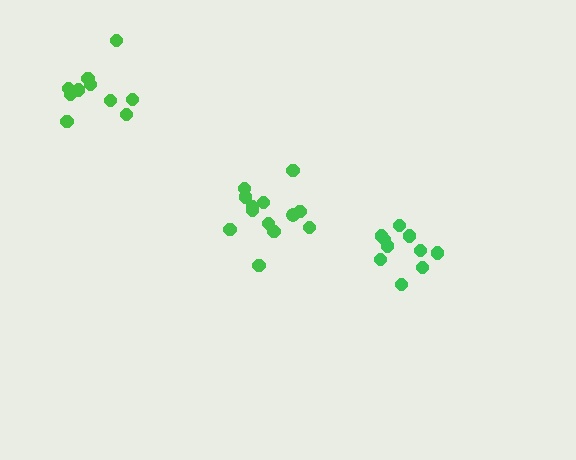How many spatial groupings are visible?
There are 3 spatial groupings.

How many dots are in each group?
Group 1: 13 dots, Group 2: 10 dots, Group 3: 10 dots (33 total).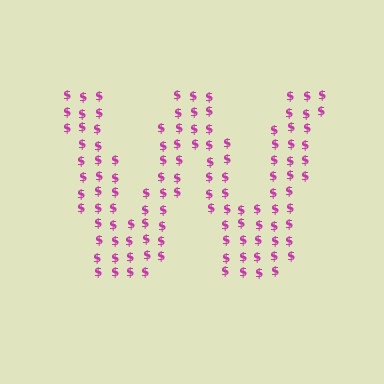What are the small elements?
The small elements are dollar signs.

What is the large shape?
The large shape is the letter W.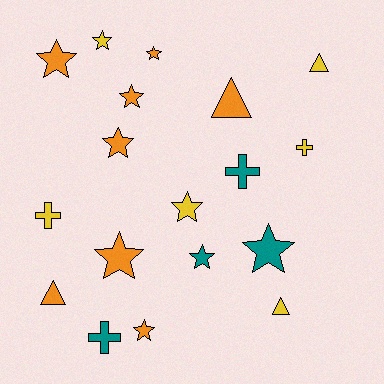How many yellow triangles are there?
There are 2 yellow triangles.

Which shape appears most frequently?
Star, with 10 objects.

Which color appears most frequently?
Orange, with 8 objects.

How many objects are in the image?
There are 18 objects.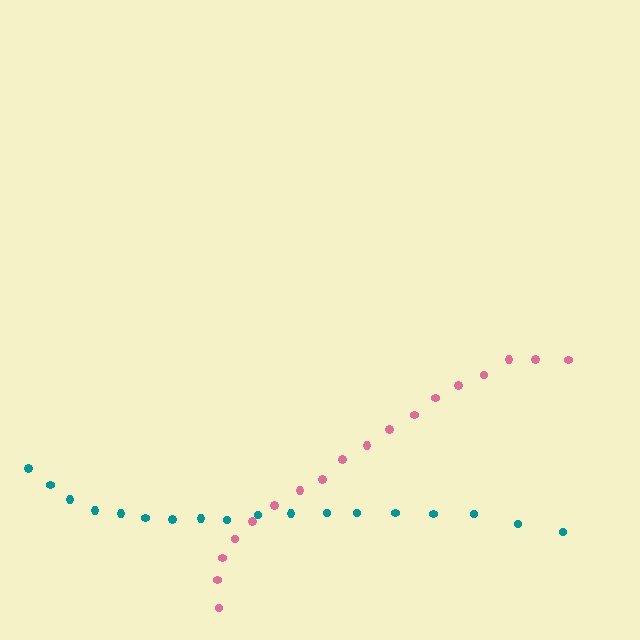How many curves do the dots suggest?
There are 2 distinct paths.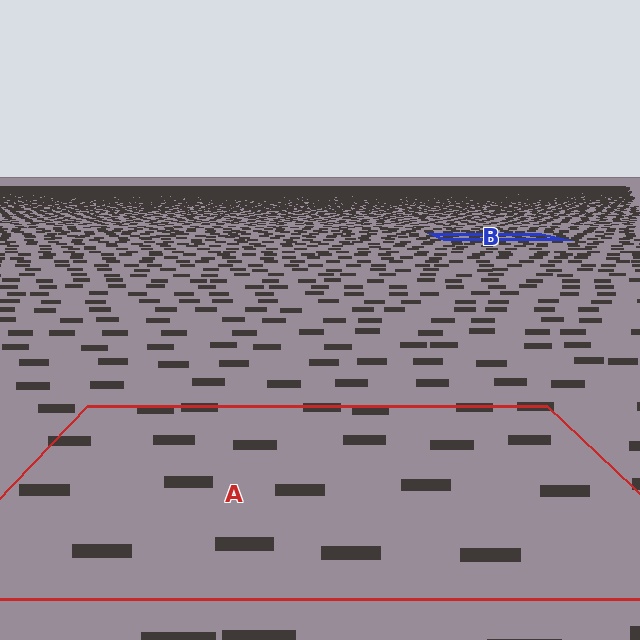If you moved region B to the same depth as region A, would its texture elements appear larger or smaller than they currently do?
They would appear larger. At a closer depth, the same texture elements are projected at a bigger on-screen size.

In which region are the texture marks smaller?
The texture marks are smaller in region B, because it is farther away.